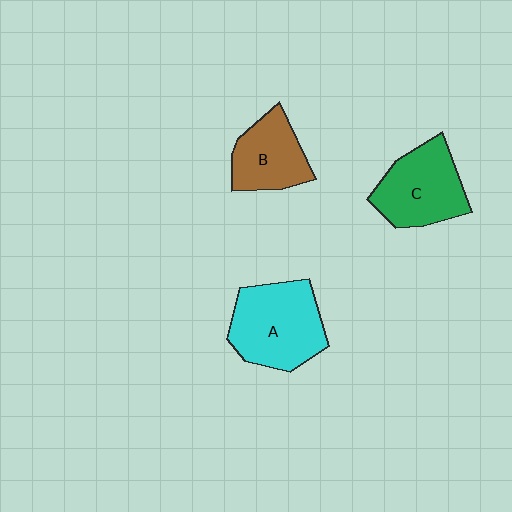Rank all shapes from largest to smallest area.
From largest to smallest: A (cyan), C (green), B (brown).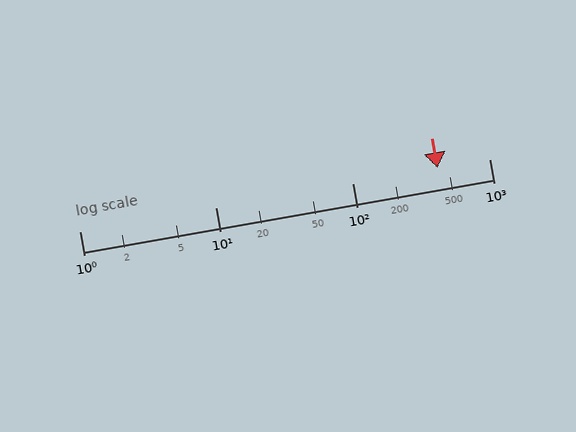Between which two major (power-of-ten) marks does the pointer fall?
The pointer is between 100 and 1000.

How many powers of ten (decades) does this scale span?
The scale spans 3 decades, from 1 to 1000.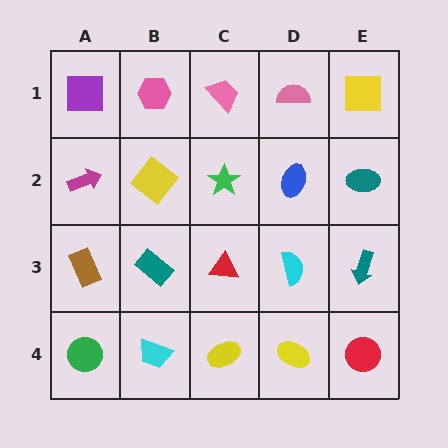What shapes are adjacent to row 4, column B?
A teal rectangle (row 3, column B), a green circle (row 4, column A), a yellow ellipse (row 4, column C).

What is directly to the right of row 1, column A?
A pink hexagon.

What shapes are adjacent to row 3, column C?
A green star (row 2, column C), a yellow ellipse (row 4, column C), a teal rectangle (row 3, column B), a cyan semicircle (row 3, column D).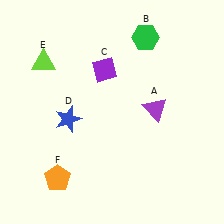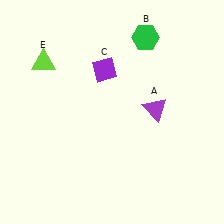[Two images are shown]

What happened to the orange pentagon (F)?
The orange pentagon (F) was removed in Image 2. It was in the bottom-left area of Image 1.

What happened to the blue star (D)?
The blue star (D) was removed in Image 2. It was in the bottom-left area of Image 1.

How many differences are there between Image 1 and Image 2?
There are 2 differences between the two images.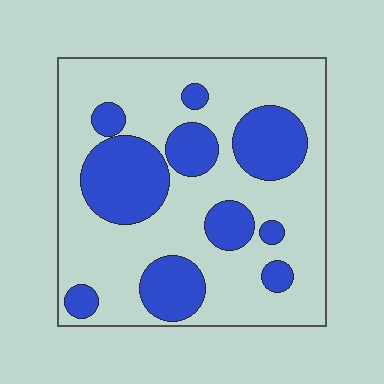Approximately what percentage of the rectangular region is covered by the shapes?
Approximately 30%.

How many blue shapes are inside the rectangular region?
10.